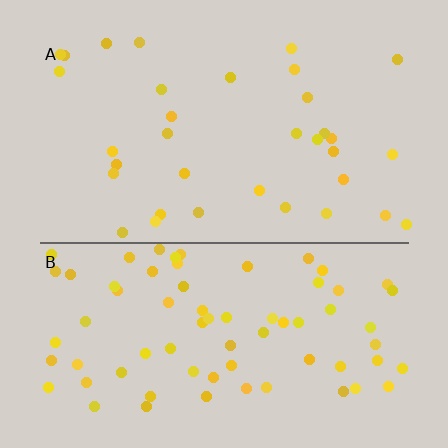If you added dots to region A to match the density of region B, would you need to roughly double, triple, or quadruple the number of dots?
Approximately double.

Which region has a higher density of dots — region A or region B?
B (the bottom).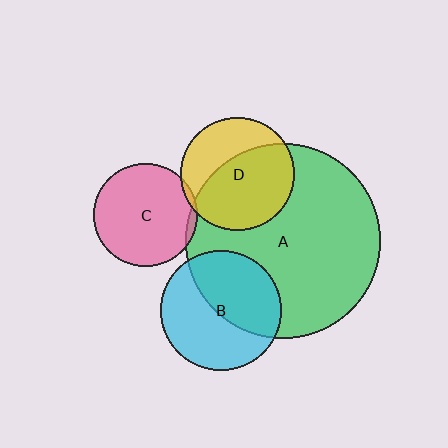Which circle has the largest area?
Circle A (green).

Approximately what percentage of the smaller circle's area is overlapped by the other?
Approximately 5%.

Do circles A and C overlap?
Yes.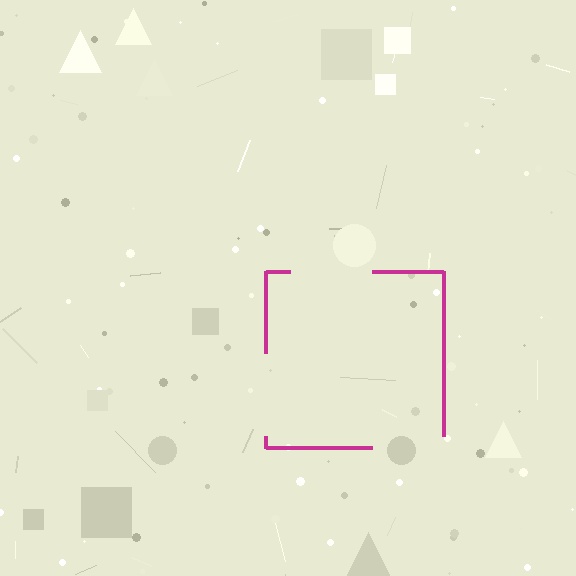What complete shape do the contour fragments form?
The contour fragments form a square.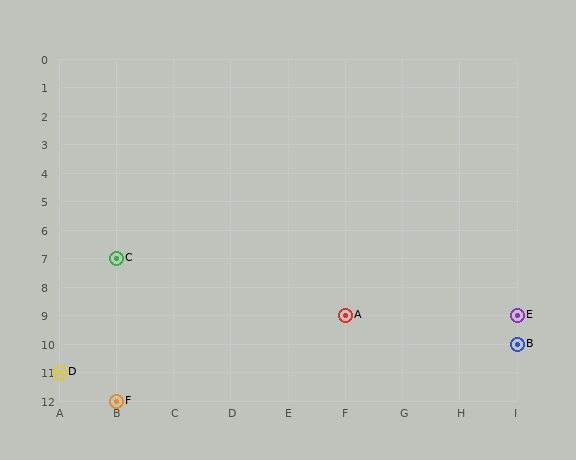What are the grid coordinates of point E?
Point E is at grid coordinates (I, 9).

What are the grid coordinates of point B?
Point B is at grid coordinates (I, 10).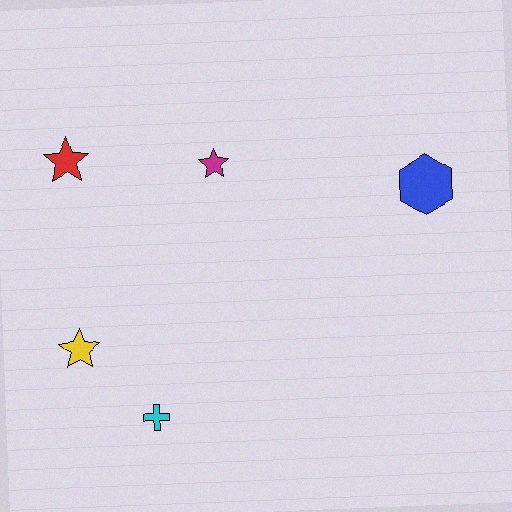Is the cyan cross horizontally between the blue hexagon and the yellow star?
Yes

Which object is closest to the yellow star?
The cyan cross is closest to the yellow star.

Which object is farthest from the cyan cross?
The blue hexagon is farthest from the cyan cross.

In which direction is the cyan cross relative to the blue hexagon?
The cyan cross is to the left of the blue hexagon.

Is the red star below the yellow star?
No